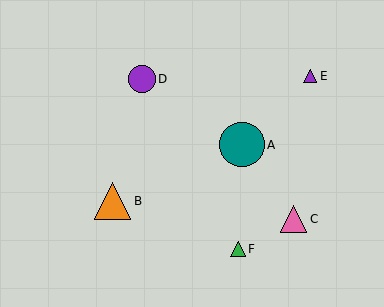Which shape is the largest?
The teal circle (labeled A) is the largest.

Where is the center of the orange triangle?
The center of the orange triangle is at (113, 201).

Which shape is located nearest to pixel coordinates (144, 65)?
The purple circle (labeled D) at (142, 79) is nearest to that location.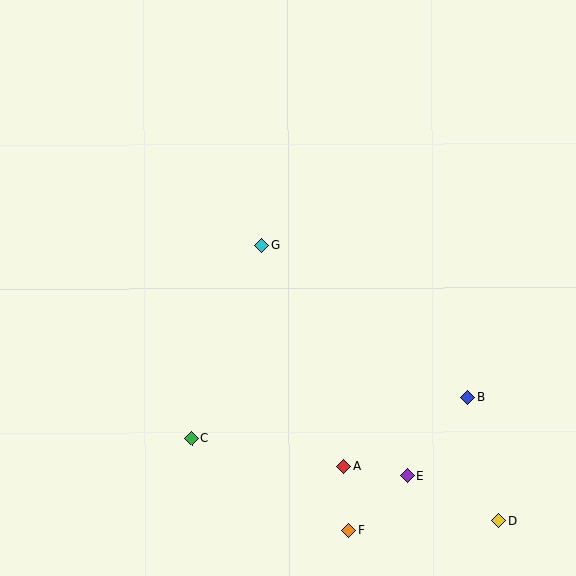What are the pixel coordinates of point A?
Point A is at (343, 466).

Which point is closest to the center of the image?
Point G at (261, 245) is closest to the center.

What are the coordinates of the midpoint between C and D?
The midpoint between C and D is at (345, 480).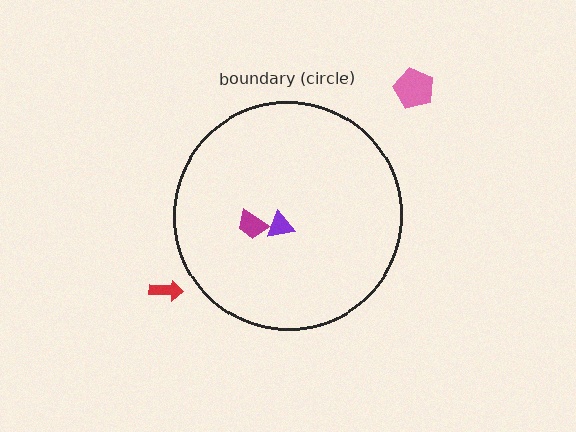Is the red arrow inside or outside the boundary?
Outside.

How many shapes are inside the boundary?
2 inside, 2 outside.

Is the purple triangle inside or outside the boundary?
Inside.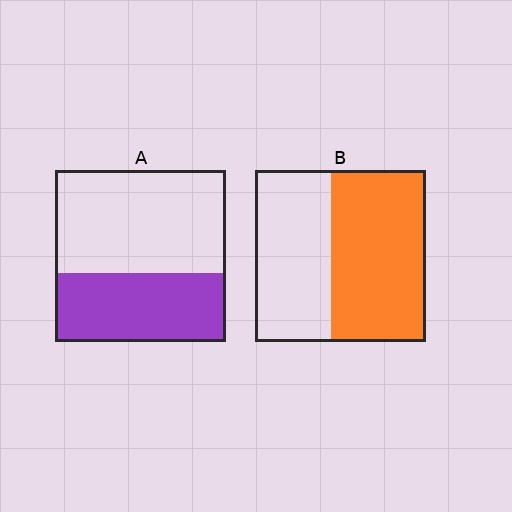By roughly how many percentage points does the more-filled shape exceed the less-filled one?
By roughly 15 percentage points (B over A).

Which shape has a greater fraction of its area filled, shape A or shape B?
Shape B.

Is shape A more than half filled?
No.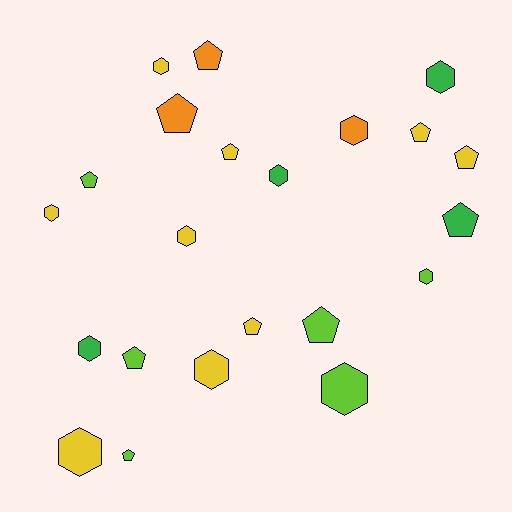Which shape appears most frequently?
Pentagon, with 11 objects.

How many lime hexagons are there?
There are 2 lime hexagons.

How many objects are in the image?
There are 22 objects.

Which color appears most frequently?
Yellow, with 9 objects.